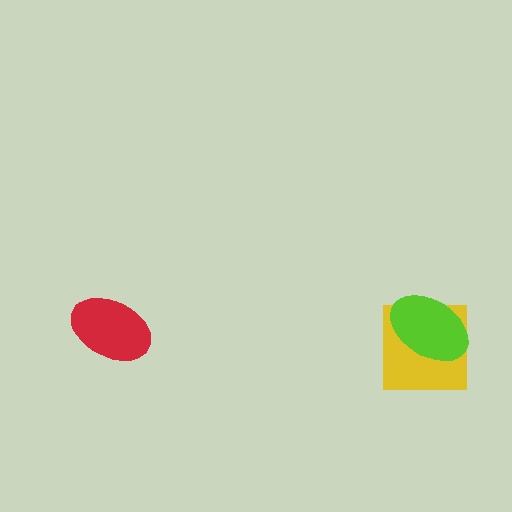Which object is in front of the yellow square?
The lime ellipse is in front of the yellow square.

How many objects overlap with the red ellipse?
0 objects overlap with the red ellipse.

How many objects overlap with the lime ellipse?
1 object overlaps with the lime ellipse.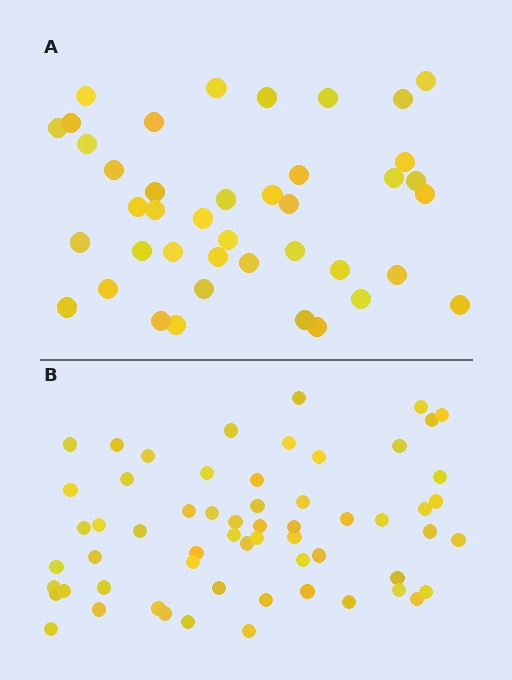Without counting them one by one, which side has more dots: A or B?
Region B (the bottom region) has more dots.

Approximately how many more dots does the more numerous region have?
Region B has approximately 20 more dots than region A.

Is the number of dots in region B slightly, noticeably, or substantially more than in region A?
Region B has substantially more. The ratio is roughly 1.5 to 1.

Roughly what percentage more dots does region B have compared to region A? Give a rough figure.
About 45% more.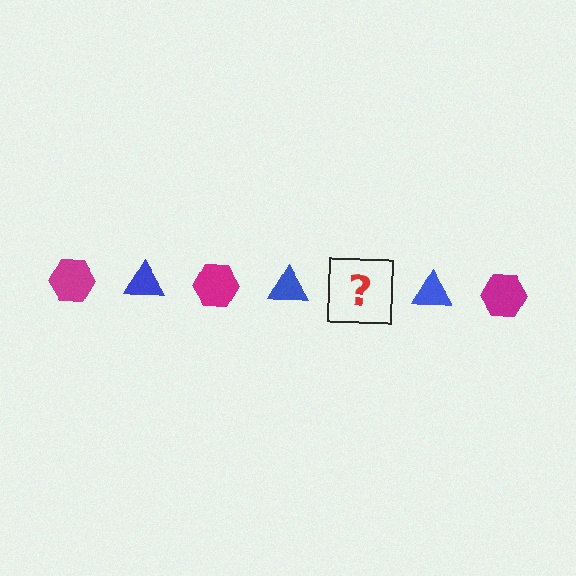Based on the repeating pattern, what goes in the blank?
The blank should be a magenta hexagon.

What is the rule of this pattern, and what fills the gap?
The rule is that the pattern alternates between magenta hexagon and blue triangle. The gap should be filled with a magenta hexagon.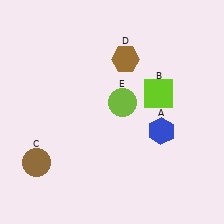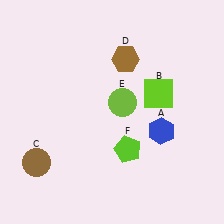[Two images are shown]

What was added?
A lime pentagon (F) was added in Image 2.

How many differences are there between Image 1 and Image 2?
There is 1 difference between the two images.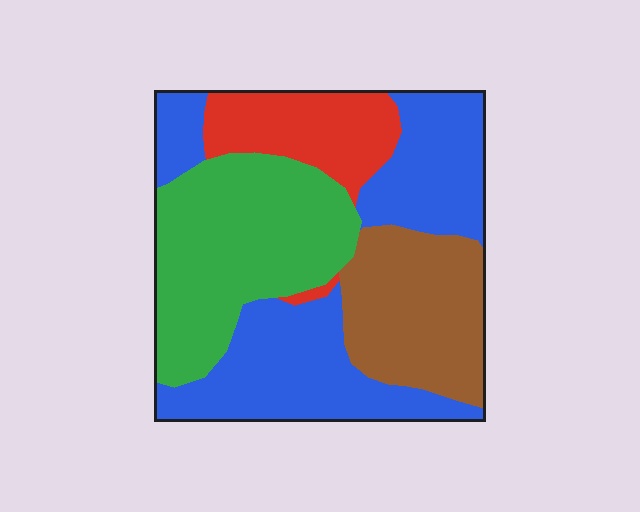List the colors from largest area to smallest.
From largest to smallest: blue, green, brown, red.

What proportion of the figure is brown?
Brown takes up about one fifth (1/5) of the figure.